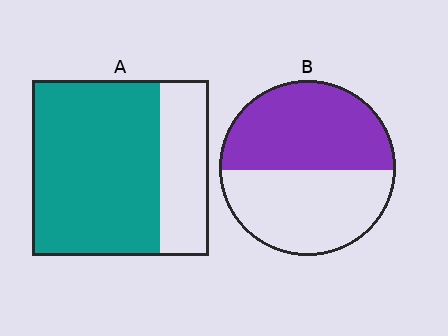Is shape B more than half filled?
Roughly half.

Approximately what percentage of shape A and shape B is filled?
A is approximately 70% and B is approximately 50%.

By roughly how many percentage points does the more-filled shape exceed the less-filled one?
By roughly 20 percentage points (A over B).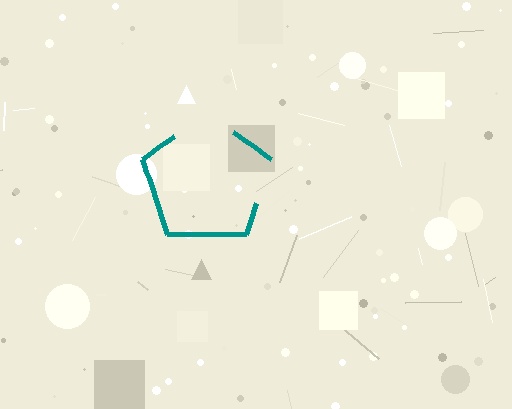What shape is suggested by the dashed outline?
The dashed outline suggests a pentagon.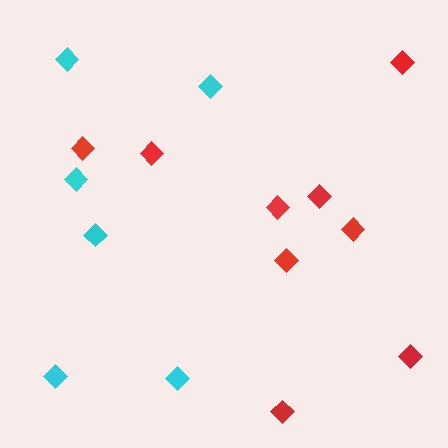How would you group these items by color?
There are 2 groups: one group of cyan diamonds (6) and one group of red diamonds (9).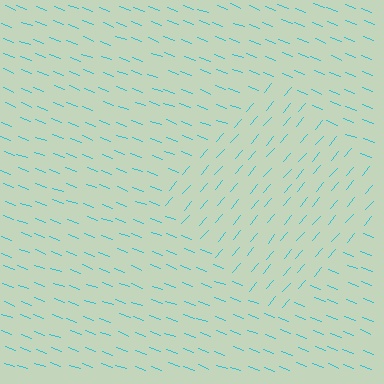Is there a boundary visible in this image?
Yes, there is a texture boundary formed by a change in line orientation.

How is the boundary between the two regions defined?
The boundary is defined purely by a change in line orientation (approximately 70 degrees difference). All lines are the same color and thickness.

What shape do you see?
I see a diamond.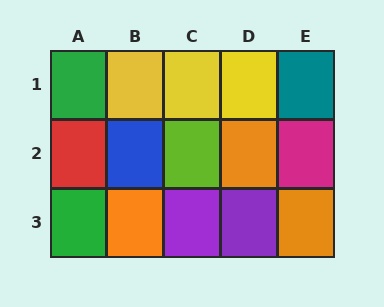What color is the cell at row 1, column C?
Yellow.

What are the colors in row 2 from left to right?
Red, blue, lime, orange, magenta.